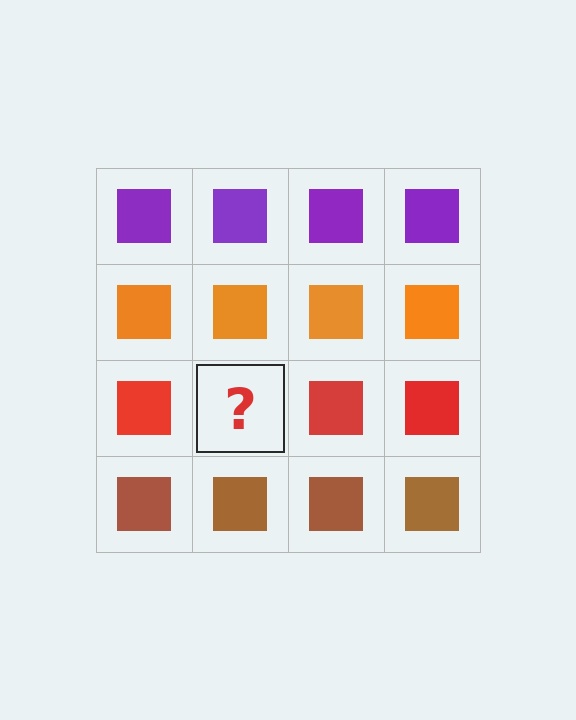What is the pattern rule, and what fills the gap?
The rule is that each row has a consistent color. The gap should be filled with a red square.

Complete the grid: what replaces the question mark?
The question mark should be replaced with a red square.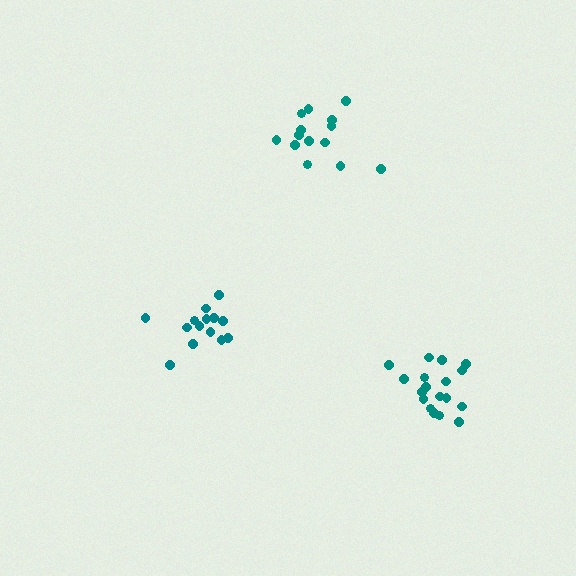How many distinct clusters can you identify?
There are 3 distinct clusters.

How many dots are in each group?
Group 1: 18 dots, Group 2: 14 dots, Group 3: 14 dots (46 total).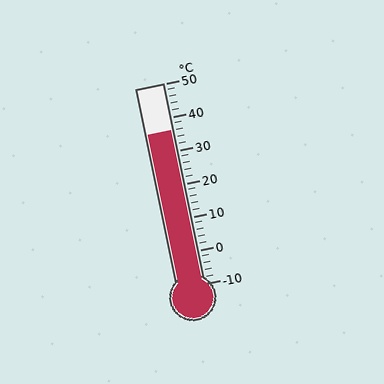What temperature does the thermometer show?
The thermometer shows approximately 36°C.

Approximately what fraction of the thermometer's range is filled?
The thermometer is filled to approximately 75% of its range.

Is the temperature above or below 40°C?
The temperature is below 40°C.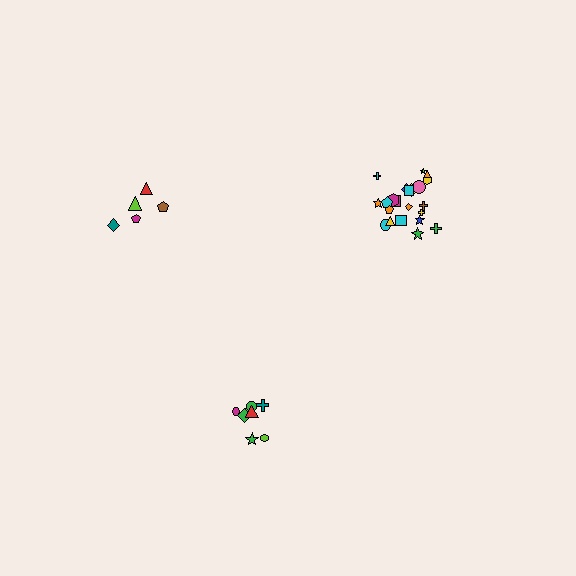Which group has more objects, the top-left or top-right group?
The top-right group.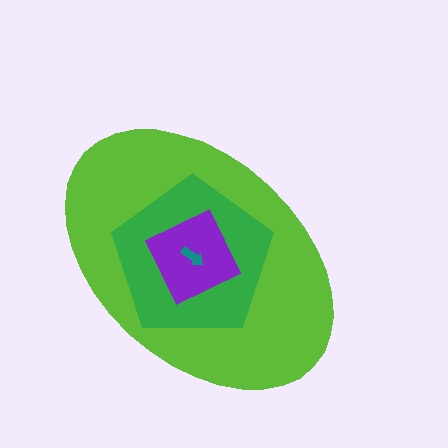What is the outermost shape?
The lime ellipse.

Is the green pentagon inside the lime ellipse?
Yes.